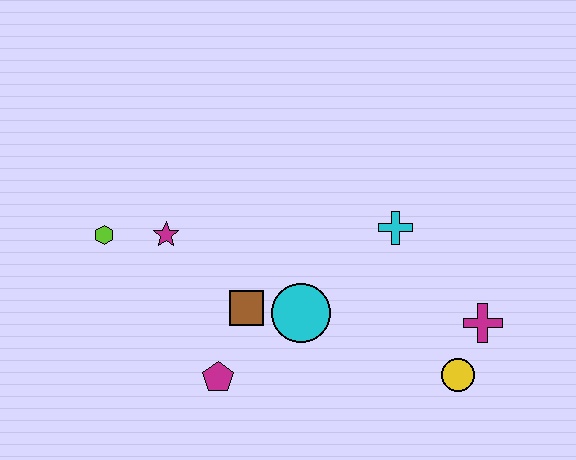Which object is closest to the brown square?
The cyan circle is closest to the brown square.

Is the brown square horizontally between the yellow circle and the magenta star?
Yes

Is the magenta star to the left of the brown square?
Yes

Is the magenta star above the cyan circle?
Yes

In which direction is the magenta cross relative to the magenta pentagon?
The magenta cross is to the right of the magenta pentagon.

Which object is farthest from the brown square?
The magenta cross is farthest from the brown square.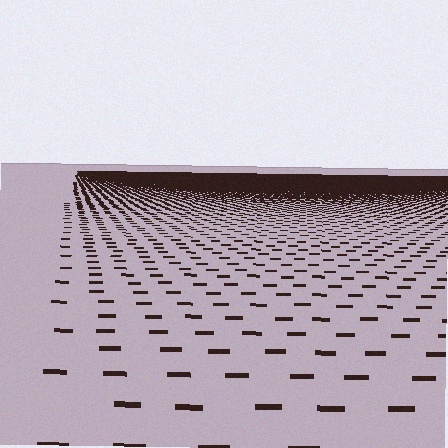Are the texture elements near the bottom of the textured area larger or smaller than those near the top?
Larger. Near the bottom, elements are closer to the viewer and appear at a bigger on-screen size.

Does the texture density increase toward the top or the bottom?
Density increases toward the top.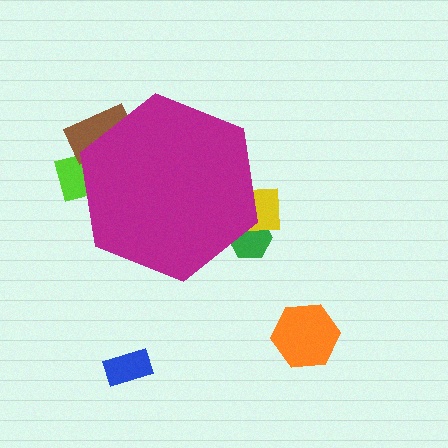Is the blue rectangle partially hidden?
No, the blue rectangle is fully visible.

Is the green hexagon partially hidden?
Yes, the green hexagon is partially hidden behind the magenta hexagon.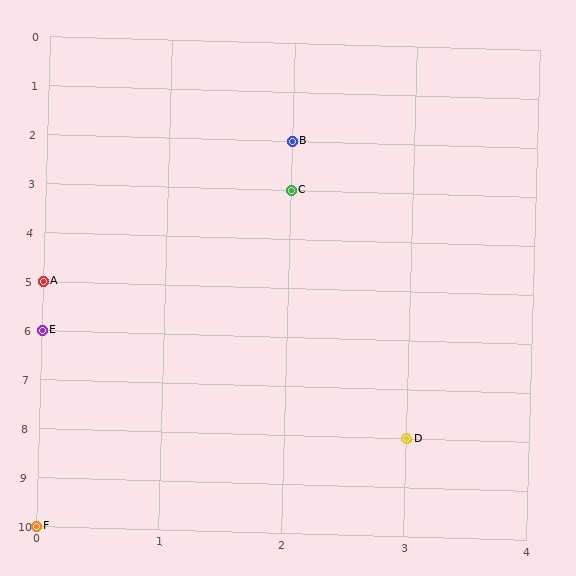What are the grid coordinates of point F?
Point F is at grid coordinates (0, 10).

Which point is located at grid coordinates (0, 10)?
Point F is at (0, 10).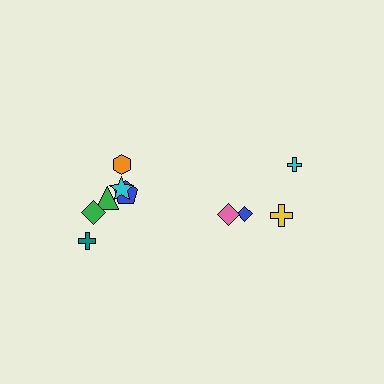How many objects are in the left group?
There are 6 objects.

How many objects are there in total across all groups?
There are 10 objects.